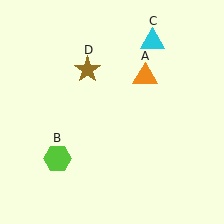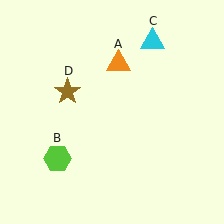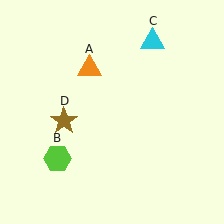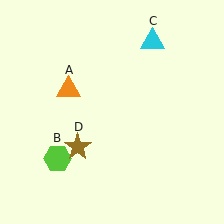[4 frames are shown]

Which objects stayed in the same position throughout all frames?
Lime hexagon (object B) and cyan triangle (object C) remained stationary.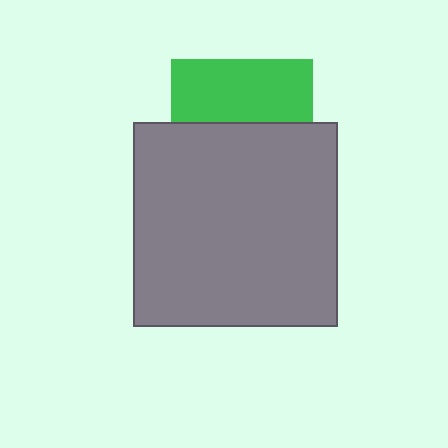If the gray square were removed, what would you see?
You would see the complete green square.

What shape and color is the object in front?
The object in front is a gray square.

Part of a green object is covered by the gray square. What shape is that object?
It is a square.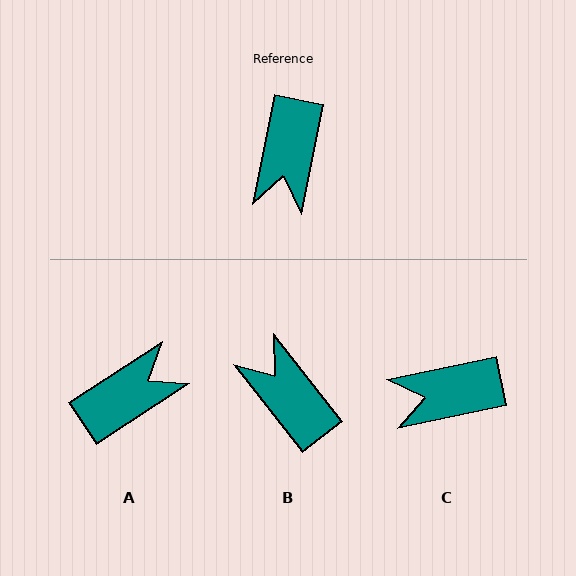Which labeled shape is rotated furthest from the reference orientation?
A, about 134 degrees away.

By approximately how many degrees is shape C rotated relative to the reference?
Approximately 67 degrees clockwise.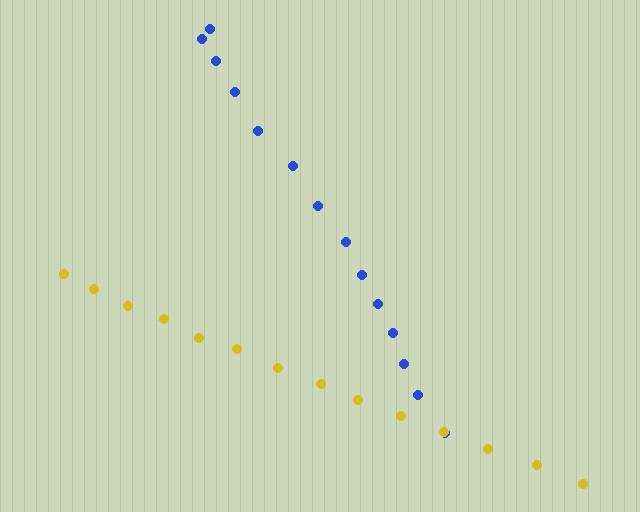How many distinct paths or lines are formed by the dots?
There are 2 distinct paths.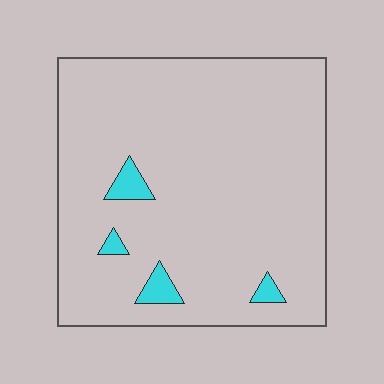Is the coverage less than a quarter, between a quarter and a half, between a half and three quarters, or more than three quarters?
Less than a quarter.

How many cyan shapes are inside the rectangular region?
4.